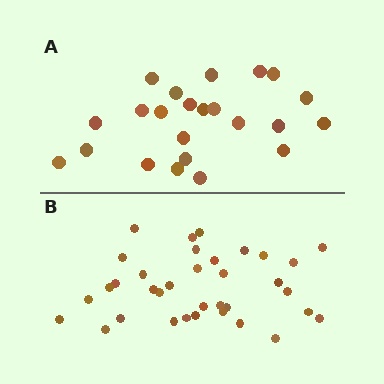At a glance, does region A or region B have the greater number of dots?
Region B (the bottom region) has more dots.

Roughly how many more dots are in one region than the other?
Region B has roughly 12 or so more dots than region A.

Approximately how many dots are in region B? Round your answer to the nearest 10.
About 40 dots. (The exact count is 35, which rounds to 40.)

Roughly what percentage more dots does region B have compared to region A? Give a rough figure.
About 50% more.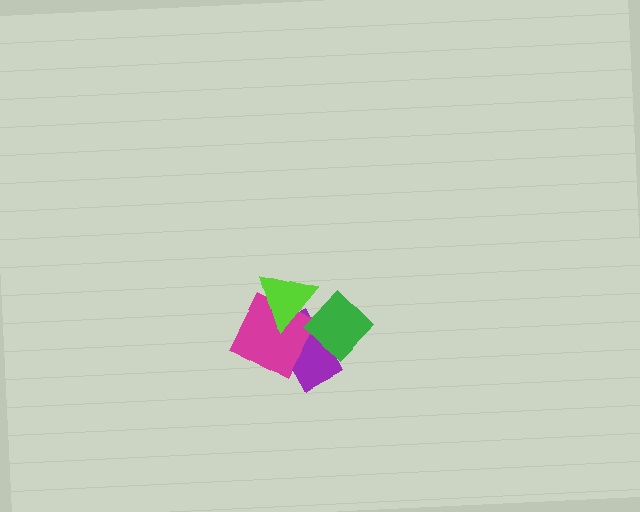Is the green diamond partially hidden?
Yes, it is partially covered by another shape.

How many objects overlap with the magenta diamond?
3 objects overlap with the magenta diamond.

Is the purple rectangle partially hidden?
Yes, it is partially covered by another shape.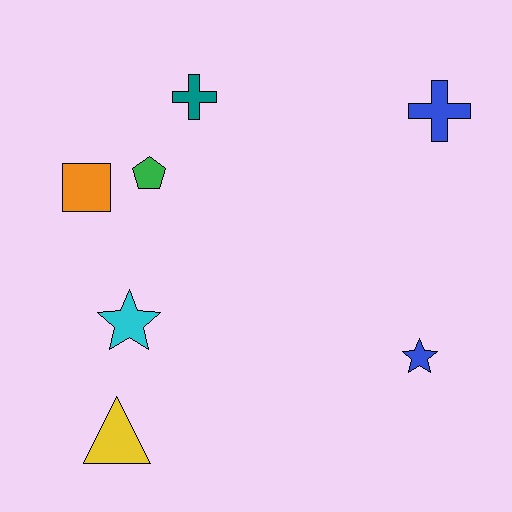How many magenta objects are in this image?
There are no magenta objects.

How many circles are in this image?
There are no circles.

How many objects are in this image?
There are 7 objects.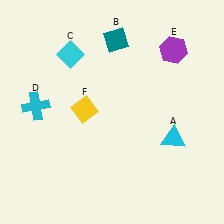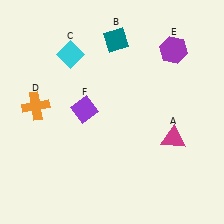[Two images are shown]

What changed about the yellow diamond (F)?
In Image 1, F is yellow. In Image 2, it changed to purple.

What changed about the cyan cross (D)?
In Image 1, D is cyan. In Image 2, it changed to orange.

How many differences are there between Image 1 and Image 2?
There are 3 differences between the two images.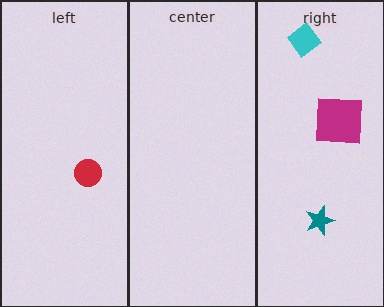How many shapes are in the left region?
1.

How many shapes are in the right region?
3.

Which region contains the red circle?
The left region.